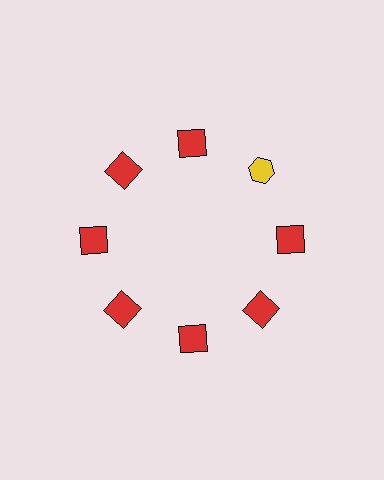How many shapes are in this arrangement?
There are 8 shapes arranged in a ring pattern.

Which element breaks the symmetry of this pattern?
The yellow hexagon at roughly the 2 o'clock position breaks the symmetry. All other shapes are red squares.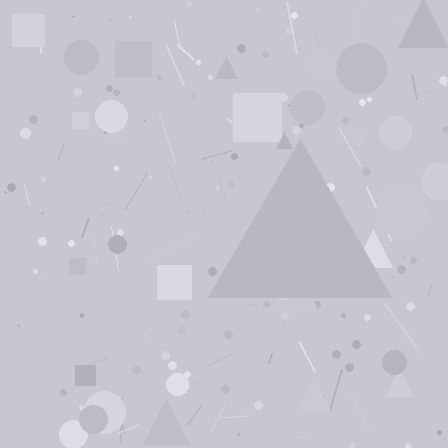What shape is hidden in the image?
A triangle is hidden in the image.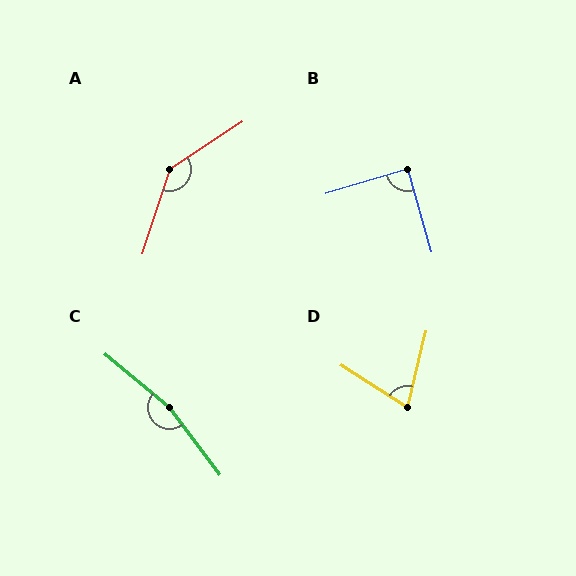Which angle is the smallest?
D, at approximately 71 degrees.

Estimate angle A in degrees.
Approximately 141 degrees.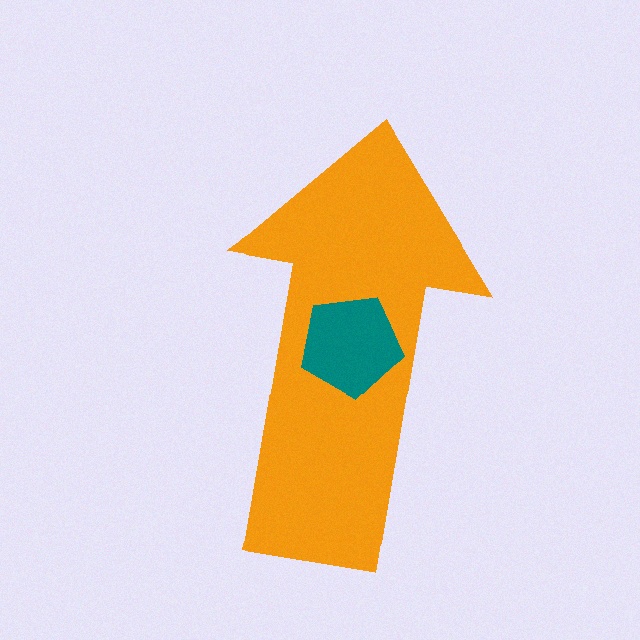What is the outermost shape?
The orange arrow.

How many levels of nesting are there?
2.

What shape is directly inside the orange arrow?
The teal pentagon.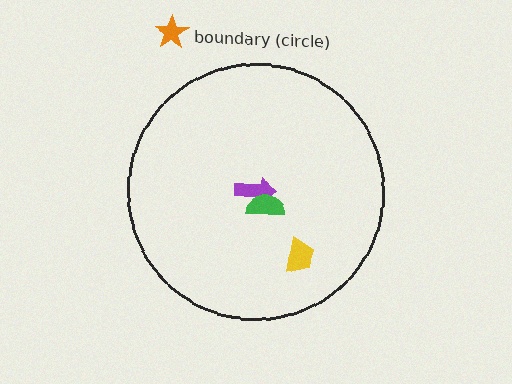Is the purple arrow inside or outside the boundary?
Inside.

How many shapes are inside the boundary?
3 inside, 1 outside.